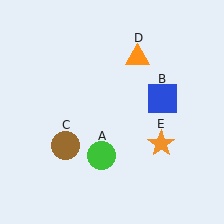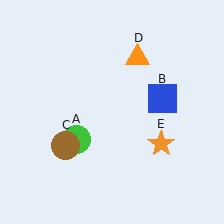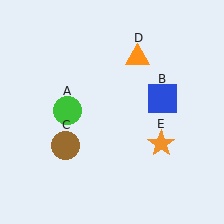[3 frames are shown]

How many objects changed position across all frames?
1 object changed position: green circle (object A).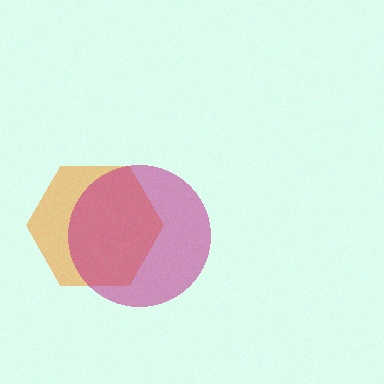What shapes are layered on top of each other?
The layered shapes are: an orange hexagon, a magenta circle.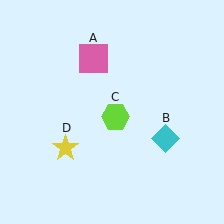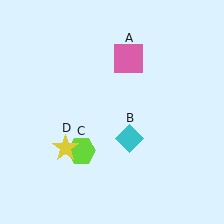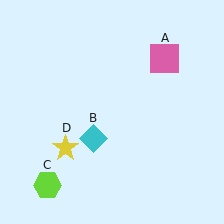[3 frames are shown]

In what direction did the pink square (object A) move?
The pink square (object A) moved right.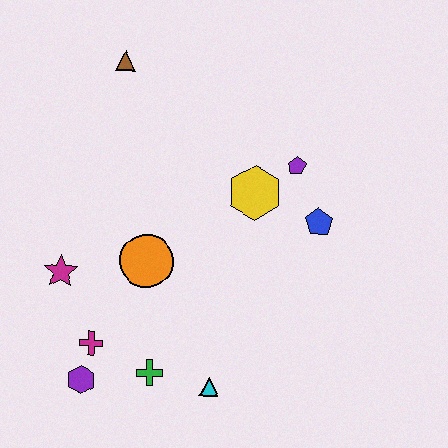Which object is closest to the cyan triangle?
The green cross is closest to the cyan triangle.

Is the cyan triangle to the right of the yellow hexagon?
No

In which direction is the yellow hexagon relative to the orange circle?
The yellow hexagon is to the right of the orange circle.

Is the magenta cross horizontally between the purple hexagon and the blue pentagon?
Yes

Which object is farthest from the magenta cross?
The brown triangle is farthest from the magenta cross.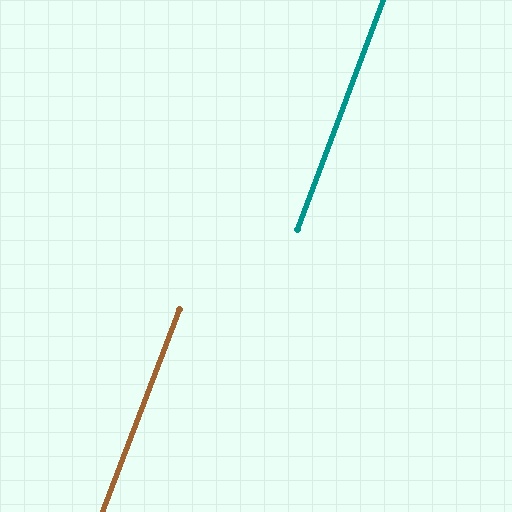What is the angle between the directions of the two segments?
Approximately 0 degrees.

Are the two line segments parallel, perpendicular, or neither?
Parallel — their directions differ by only 0.2°.